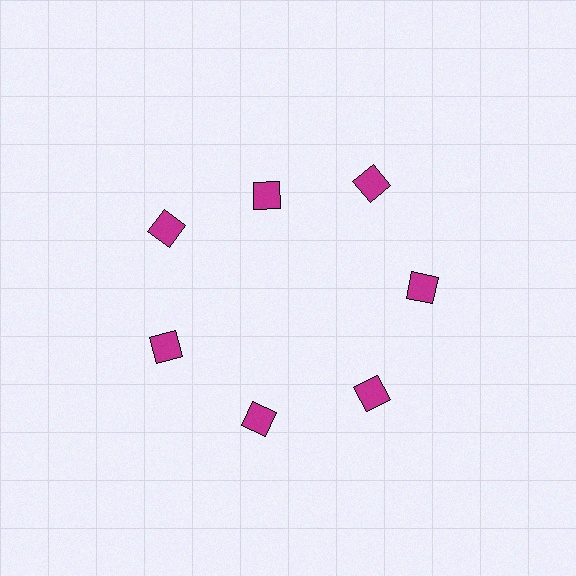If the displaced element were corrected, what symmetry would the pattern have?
It would have 7-fold rotational symmetry — the pattern would map onto itself every 51 degrees.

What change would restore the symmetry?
The symmetry would be restored by moving it outward, back onto the ring so that all 7 squares sit at equal angles and equal distance from the center.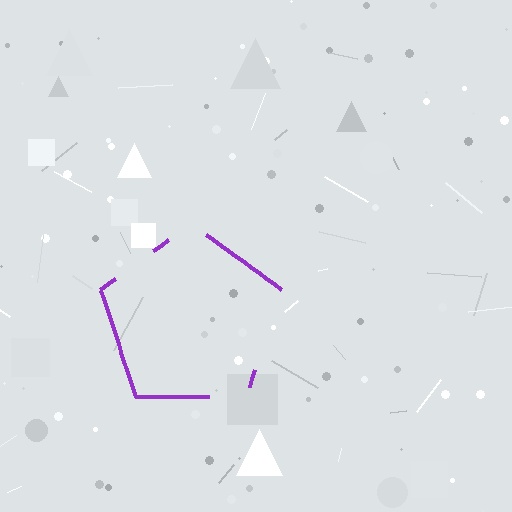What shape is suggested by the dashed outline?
The dashed outline suggests a pentagon.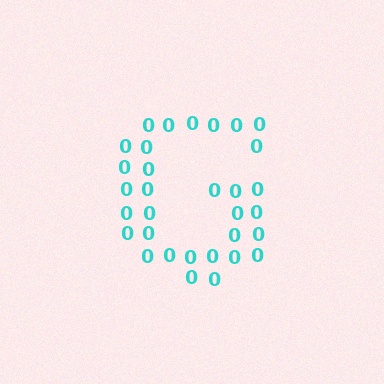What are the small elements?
The small elements are digit 0's.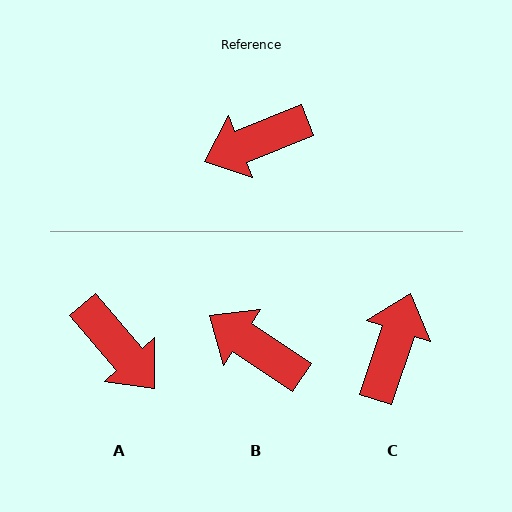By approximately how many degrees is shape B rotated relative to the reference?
Approximately 56 degrees clockwise.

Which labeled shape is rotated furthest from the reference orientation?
C, about 130 degrees away.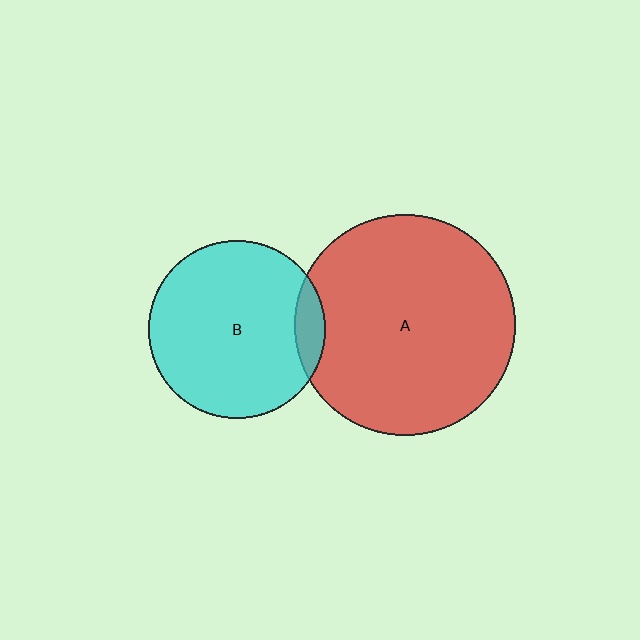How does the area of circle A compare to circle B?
Approximately 1.6 times.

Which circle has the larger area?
Circle A (red).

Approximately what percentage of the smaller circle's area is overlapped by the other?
Approximately 10%.